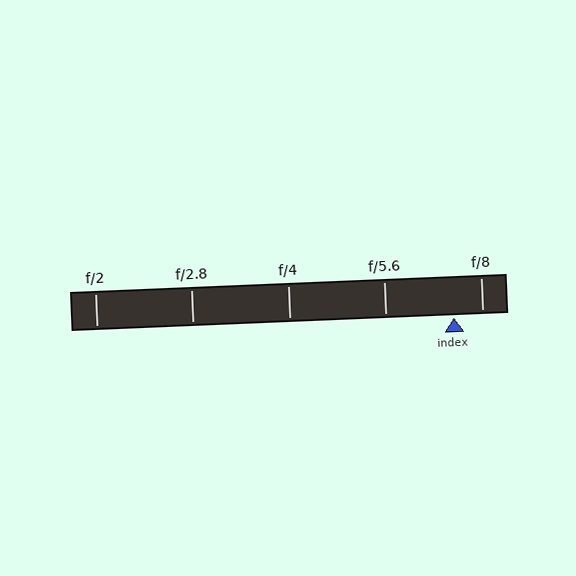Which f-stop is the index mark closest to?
The index mark is closest to f/8.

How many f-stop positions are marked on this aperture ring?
There are 5 f-stop positions marked.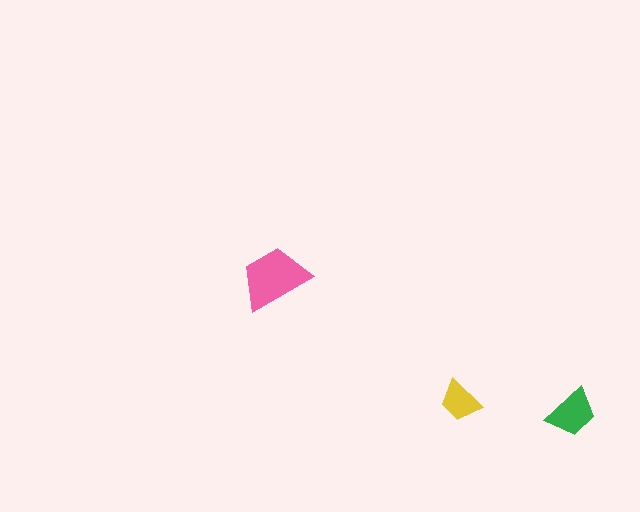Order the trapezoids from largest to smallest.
the pink one, the green one, the yellow one.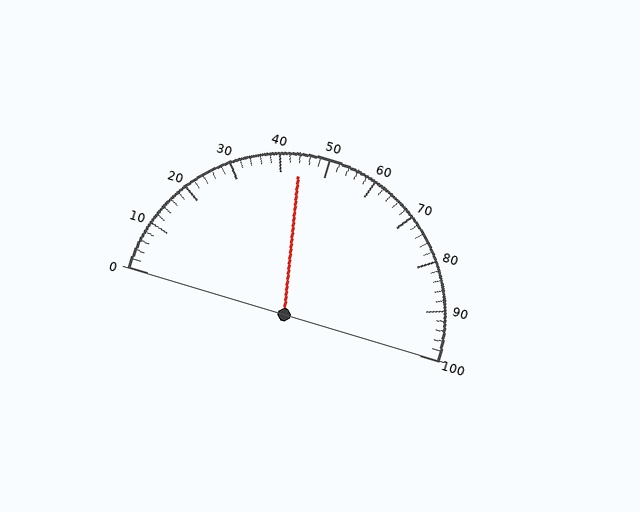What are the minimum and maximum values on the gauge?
The gauge ranges from 0 to 100.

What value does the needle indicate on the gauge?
The needle indicates approximately 44.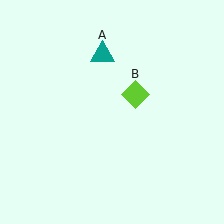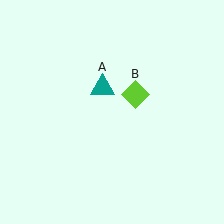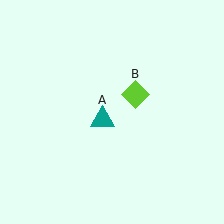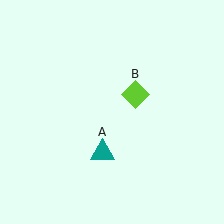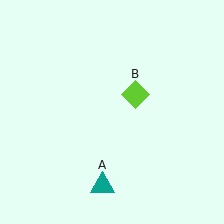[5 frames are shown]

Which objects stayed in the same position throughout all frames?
Lime diamond (object B) remained stationary.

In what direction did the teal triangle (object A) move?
The teal triangle (object A) moved down.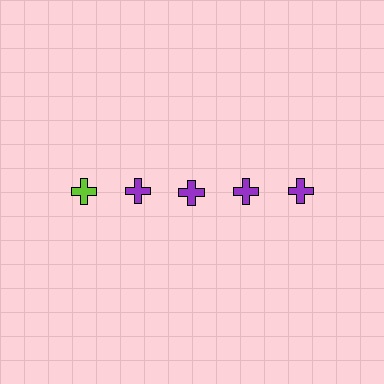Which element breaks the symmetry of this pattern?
The lime cross in the top row, leftmost column breaks the symmetry. All other shapes are purple crosses.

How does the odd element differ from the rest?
It has a different color: lime instead of purple.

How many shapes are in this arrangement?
There are 5 shapes arranged in a grid pattern.